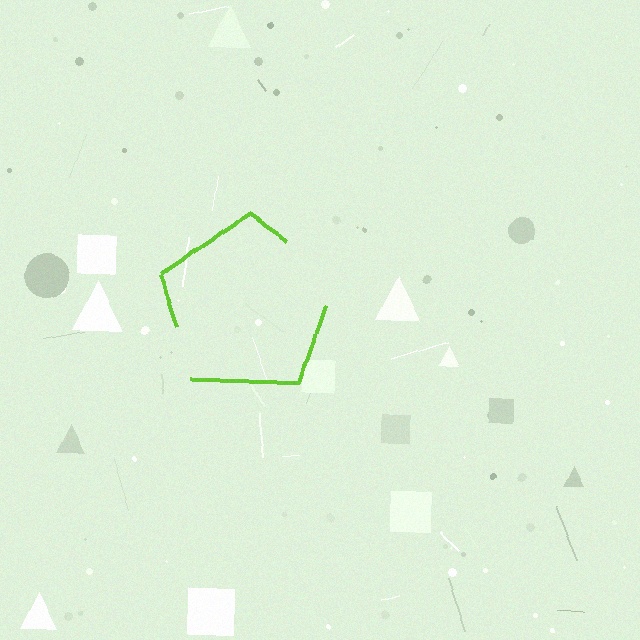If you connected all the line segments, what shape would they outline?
They would outline a pentagon.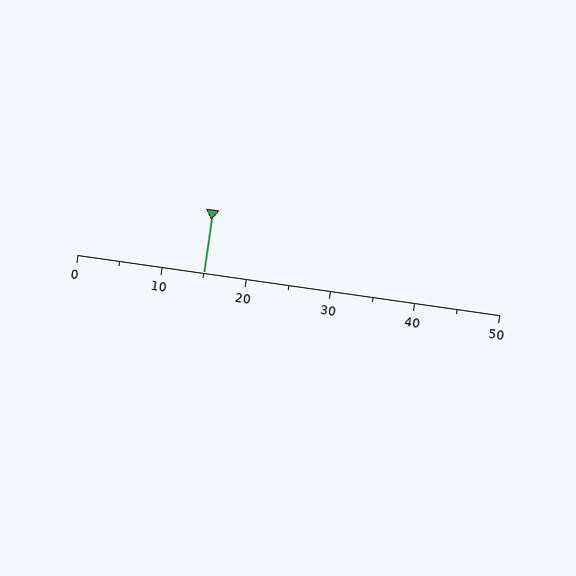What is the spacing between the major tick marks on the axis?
The major ticks are spaced 10 apart.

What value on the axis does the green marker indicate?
The marker indicates approximately 15.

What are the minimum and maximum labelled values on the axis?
The axis runs from 0 to 50.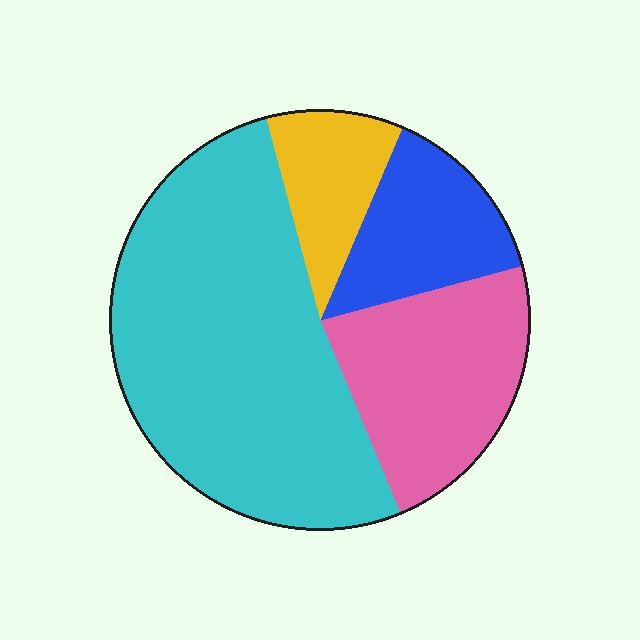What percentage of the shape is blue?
Blue takes up about one eighth (1/8) of the shape.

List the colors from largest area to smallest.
From largest to smallest: cyan, pink, blue, yellow.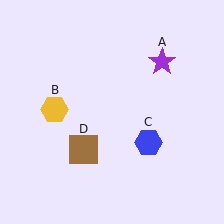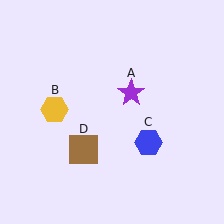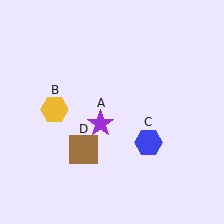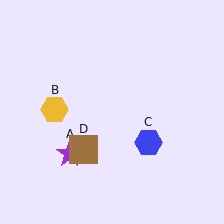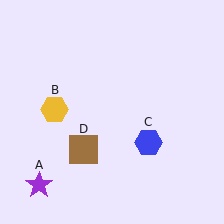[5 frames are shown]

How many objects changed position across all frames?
1 object changed position: purple star (object A).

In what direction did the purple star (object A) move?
The purple star (object A) moved down and to the left.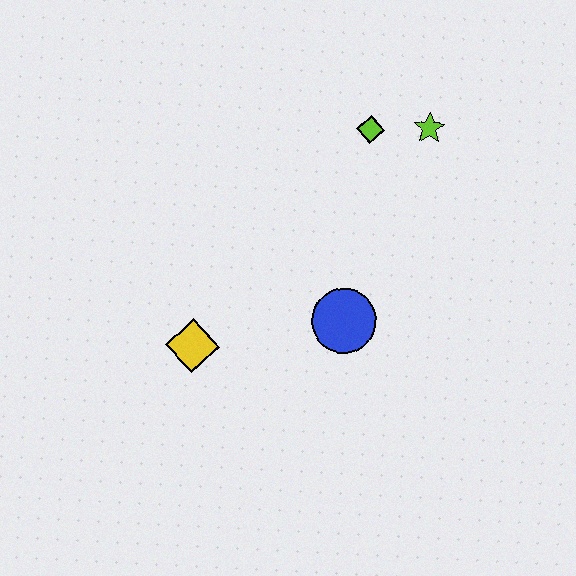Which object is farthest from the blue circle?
The lime star is farthest from the blue circle.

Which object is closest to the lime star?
The lime diamond is closest to the lime star.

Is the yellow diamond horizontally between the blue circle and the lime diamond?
No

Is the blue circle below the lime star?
Yes